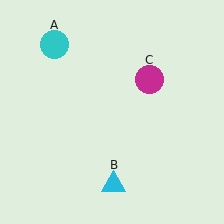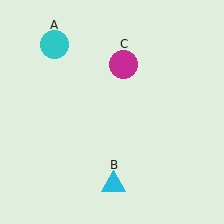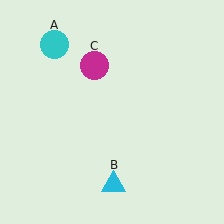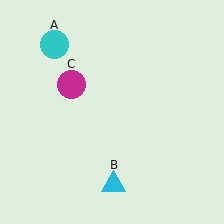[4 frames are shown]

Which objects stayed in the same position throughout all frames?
Cyan circle (object A) and cyan triangle (object B) remained stationary.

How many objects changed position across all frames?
1 object changed position: magenta circle (object C).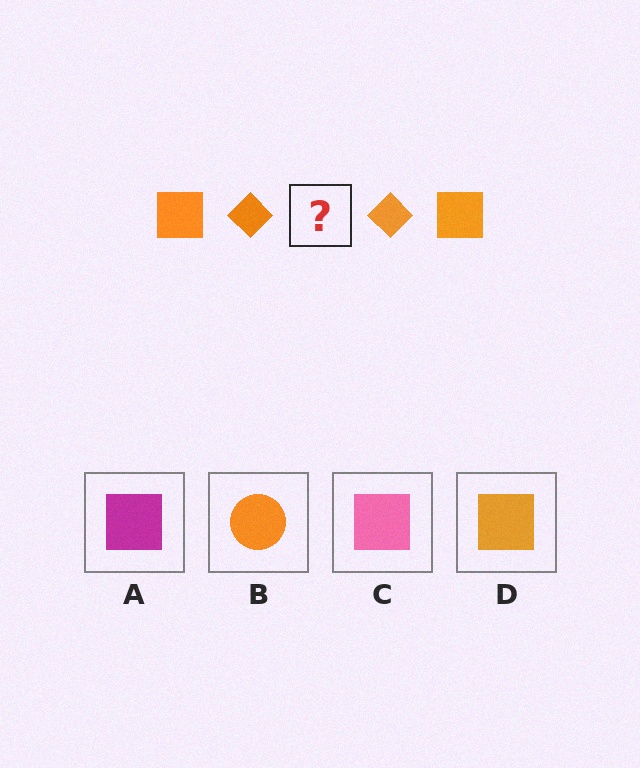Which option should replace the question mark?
Option D.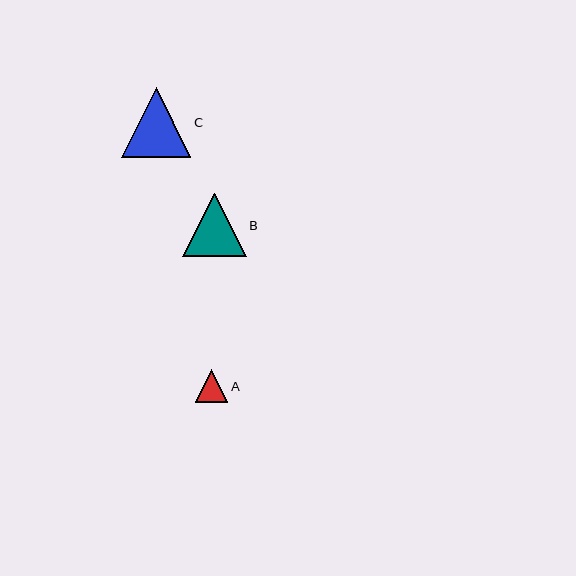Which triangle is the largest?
Triangle C is the largest with a size of approximately 69 pixels.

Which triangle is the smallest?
Triangle A is the smallest with a size of approximately 33 pixels.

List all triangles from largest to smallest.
From largest to smallest: C, B, A.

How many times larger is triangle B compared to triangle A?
Triangle B is approximately 1.9 times the size of triangle A.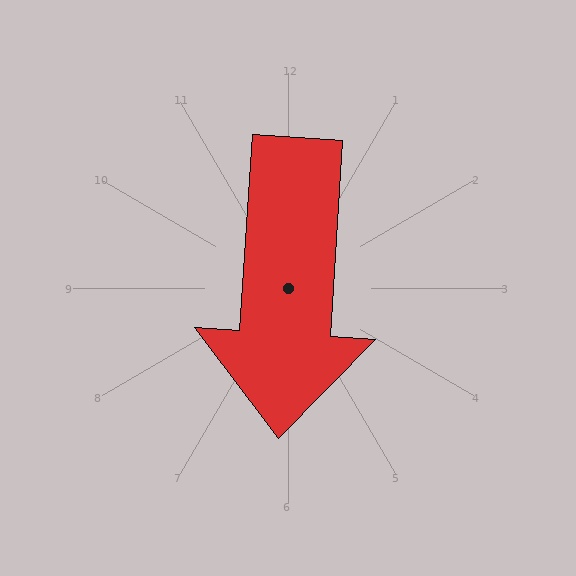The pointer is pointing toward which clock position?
Roughly 6 o'clock.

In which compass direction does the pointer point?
South.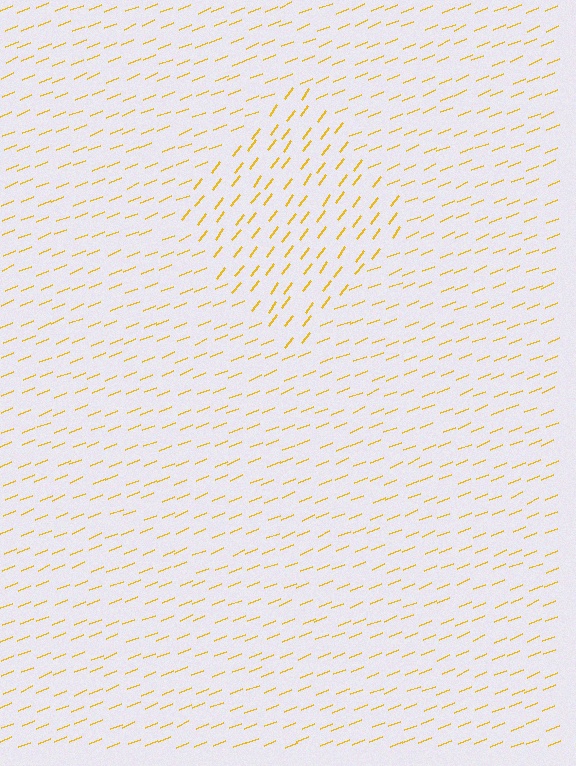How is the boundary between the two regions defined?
The boundary is defined purely by a change in line orientation (approximately 31 degrees difference). All lines are the same color and thickness.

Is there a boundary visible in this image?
Yes, there is a texture boundary formed by a change in line orientation.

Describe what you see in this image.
The image is filled with small yellow line segments. A diamond region in the image has lines oriented differently from the surrounding lines, creating a visible texture boundary.